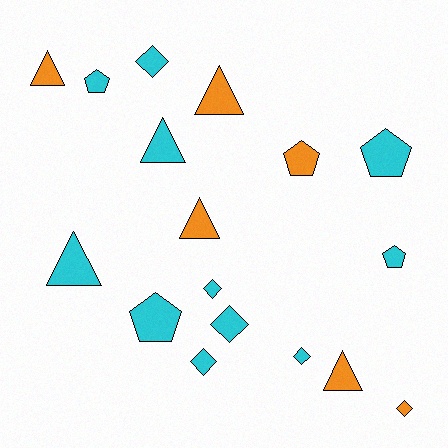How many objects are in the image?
There are 17 objects.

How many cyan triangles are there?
There are 2 cyan triangles.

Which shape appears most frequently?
Diamond, with 6 objects.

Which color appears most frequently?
Cyan, with 11 objects.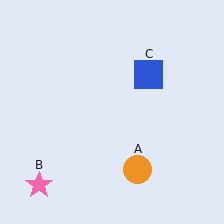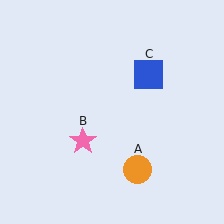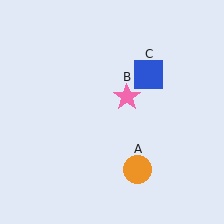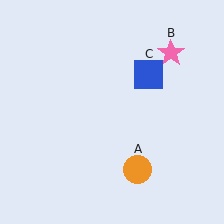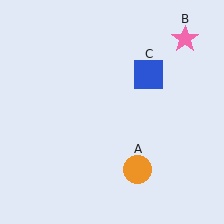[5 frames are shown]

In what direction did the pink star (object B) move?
The pink star (object B) moved up and to the right.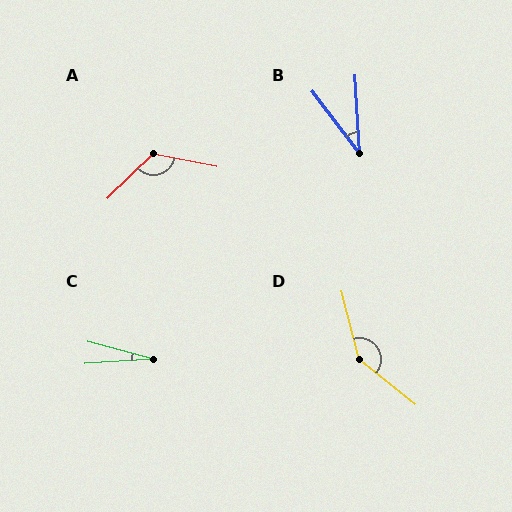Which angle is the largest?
D, at approximately 143 degrees.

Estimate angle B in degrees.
Approximately 34 degrees.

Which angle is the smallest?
C, at approximately 19 degrees.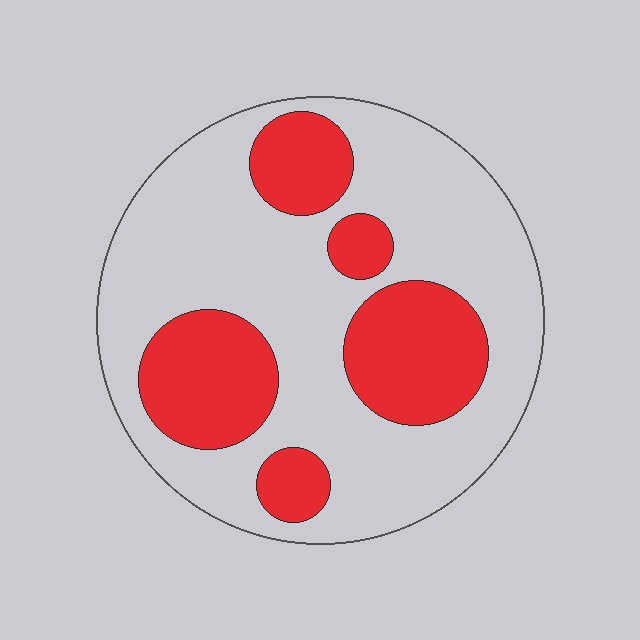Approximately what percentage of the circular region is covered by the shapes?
Approximately 30%.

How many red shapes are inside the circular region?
5.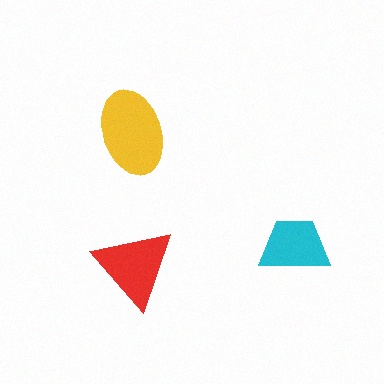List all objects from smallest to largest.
The cyan trapezoid, the red triangle, the yellow ellipse.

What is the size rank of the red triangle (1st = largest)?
2nd.